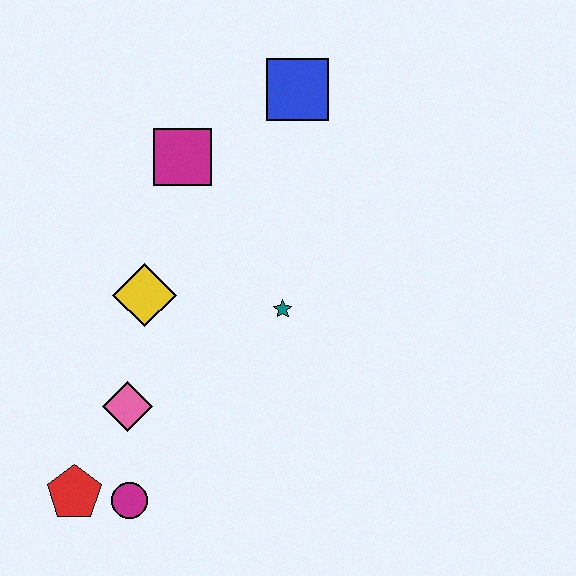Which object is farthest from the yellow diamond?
The blue square is farthest from the yellow diamond.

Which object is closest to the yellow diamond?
The pink diamond is closest to the yellow diamond.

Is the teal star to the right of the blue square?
No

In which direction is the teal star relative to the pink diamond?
The teal star is to the right of the pink diamond.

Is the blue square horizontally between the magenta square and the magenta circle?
No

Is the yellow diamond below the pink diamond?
No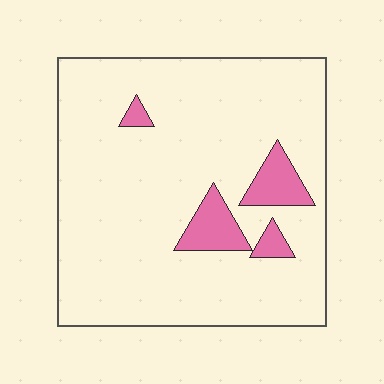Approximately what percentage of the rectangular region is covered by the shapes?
Approximately 10%.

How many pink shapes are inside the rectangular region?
4.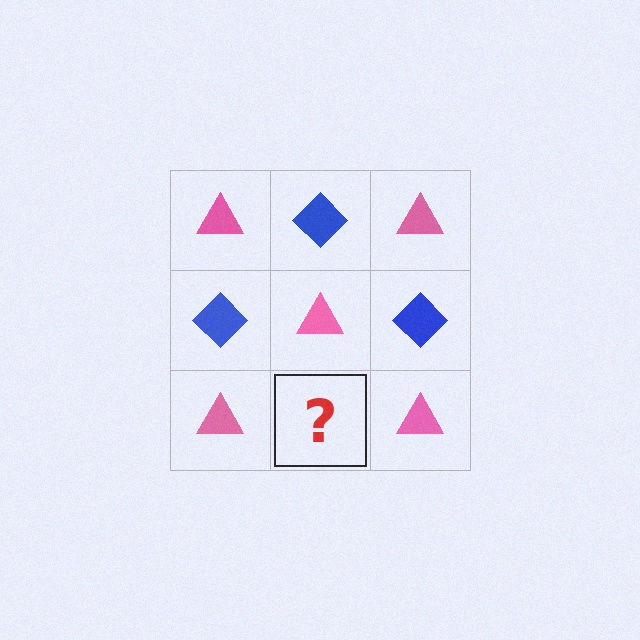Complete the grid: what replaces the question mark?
The question mark should be replaced with a blue diamond.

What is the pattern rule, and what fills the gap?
The rule is that it alternates pink triangle and blue diamond in a checkerboard pattern. The gap should be filled with a blue diamond.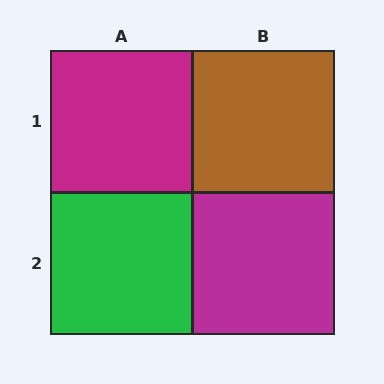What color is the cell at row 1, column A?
Magenta.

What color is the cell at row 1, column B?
Brown.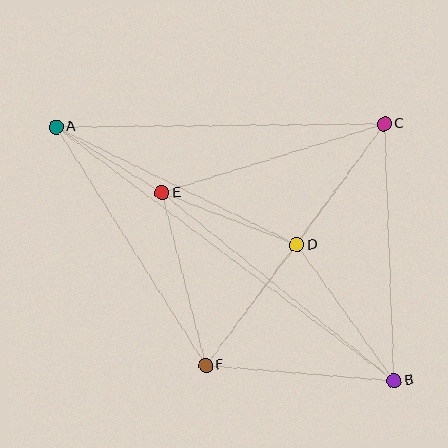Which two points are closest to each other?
Points A and E are closest to each other.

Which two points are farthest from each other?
Points A and B are farthest from each other.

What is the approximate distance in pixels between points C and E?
The distance between C and E is approximately 232 pixels.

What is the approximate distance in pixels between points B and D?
The distance between B and D is approximately 167 pixels.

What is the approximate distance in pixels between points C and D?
The distance between C and D is approximately 149 pixels.